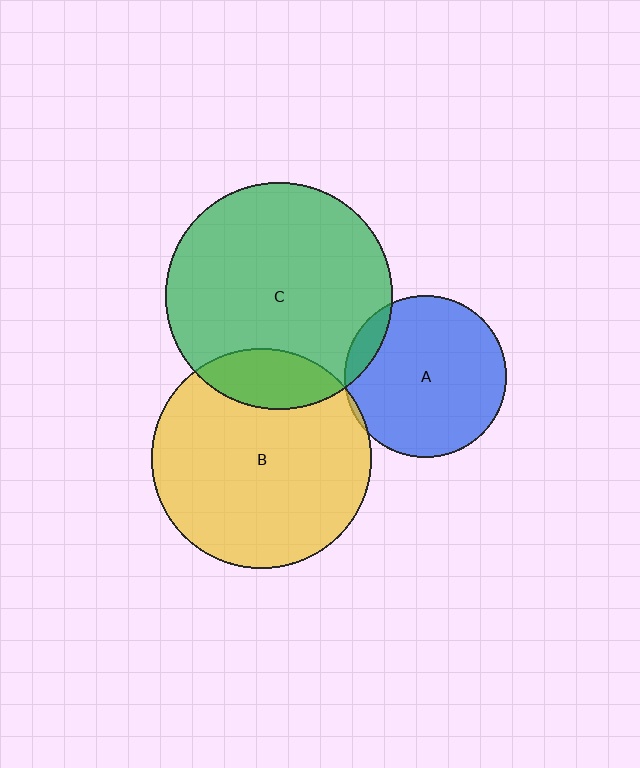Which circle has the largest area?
Circle C (green).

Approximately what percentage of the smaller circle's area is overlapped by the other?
Approximately 10%.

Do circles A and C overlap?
Yes.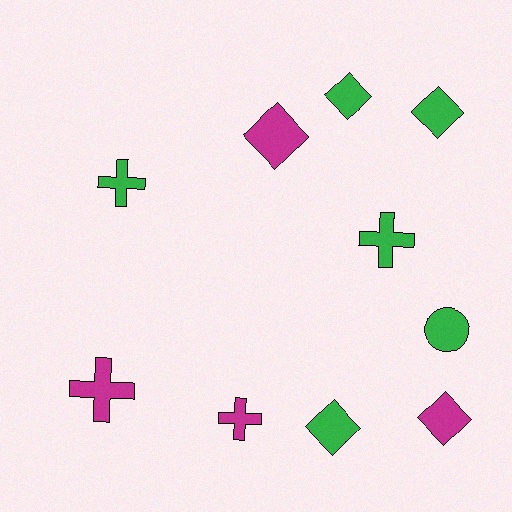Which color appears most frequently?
Green, with 6 objects.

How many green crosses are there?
There are 2 green crosses.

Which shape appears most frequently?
Diamond, with 5 objects.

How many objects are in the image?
There are 10 objects.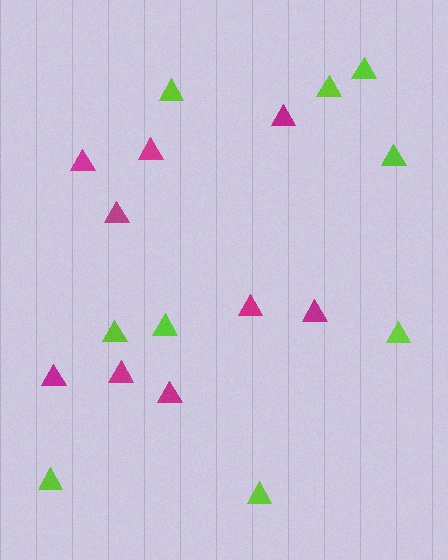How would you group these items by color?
There are 2 groups: one group of lime triangles (9) and one group of magenta triangles (9).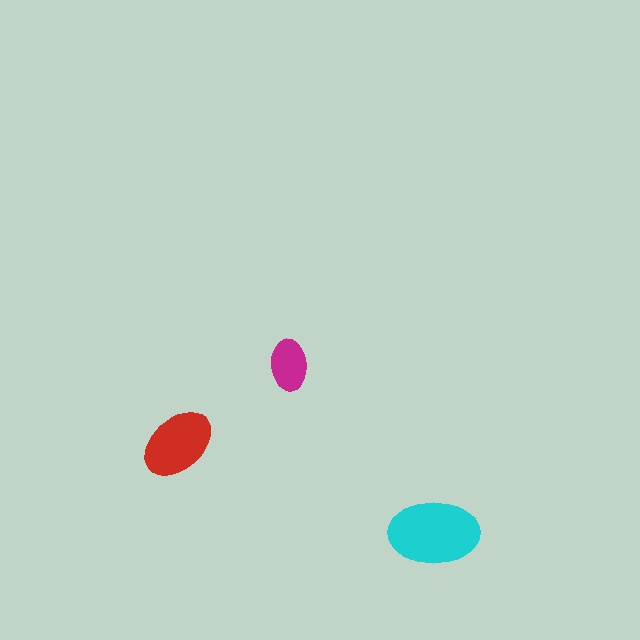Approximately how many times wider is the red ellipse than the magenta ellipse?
About 1.5 times wider.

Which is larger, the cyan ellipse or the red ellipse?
The cyan one.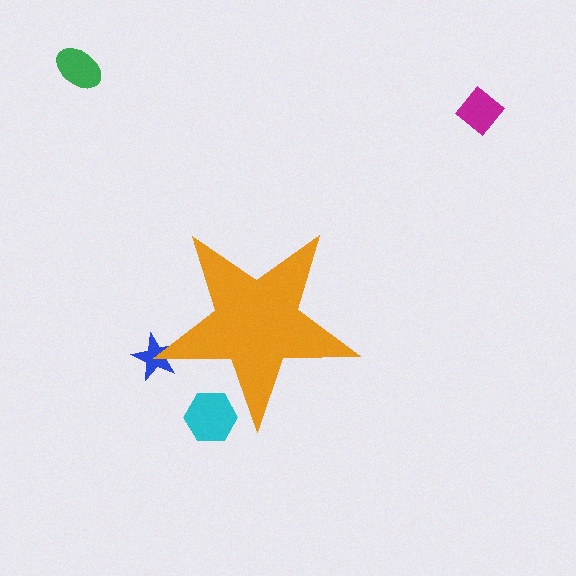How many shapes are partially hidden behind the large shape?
2 shapes are partially hidden.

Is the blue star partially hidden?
Yes, the blue star is partially hidden behind the orange star.